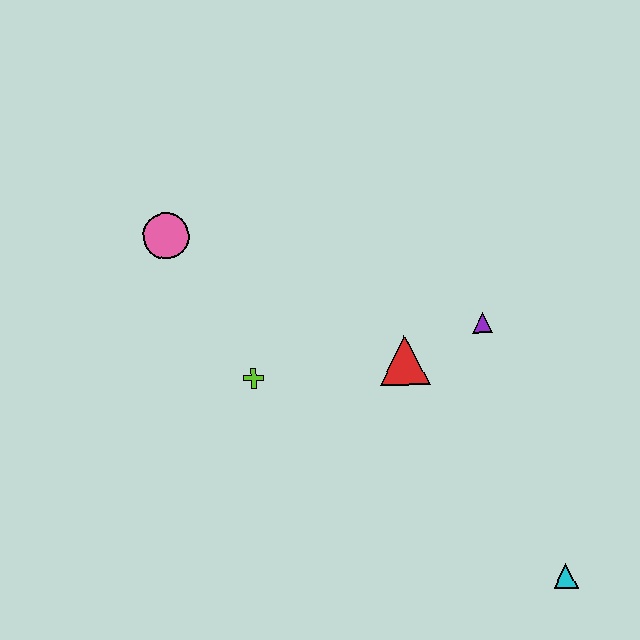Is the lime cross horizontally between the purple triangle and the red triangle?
No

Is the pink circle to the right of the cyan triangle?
No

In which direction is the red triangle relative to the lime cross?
The red triangle is to the right of the lime cross.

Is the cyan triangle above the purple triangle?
No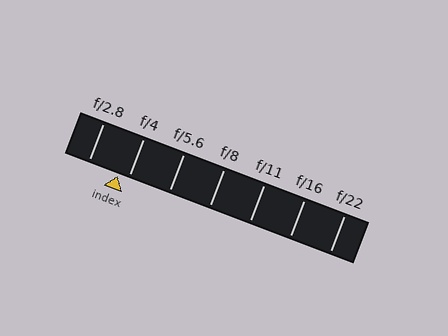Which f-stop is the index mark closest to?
The index mark is closest to f/4.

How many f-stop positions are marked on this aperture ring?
There are 7 f-stop positions marked.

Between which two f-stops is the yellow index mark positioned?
The index mark is between f/2.8 and f/4.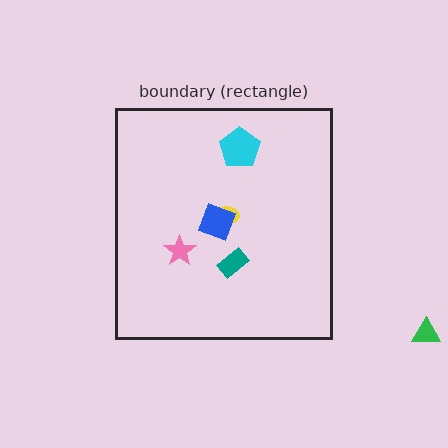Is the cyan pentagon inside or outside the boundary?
Inside.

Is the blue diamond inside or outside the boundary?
Inside.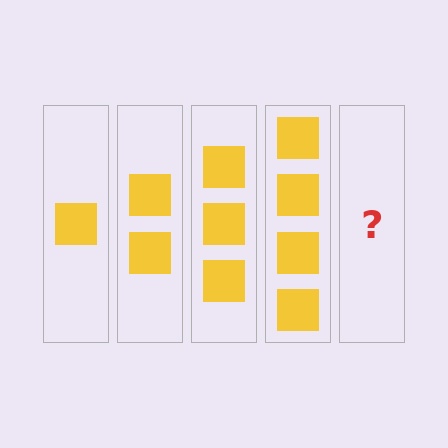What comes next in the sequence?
The next element should be 5 squares.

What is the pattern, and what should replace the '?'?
The pattern is that each step adds one more square. The '?' should be 5 squares.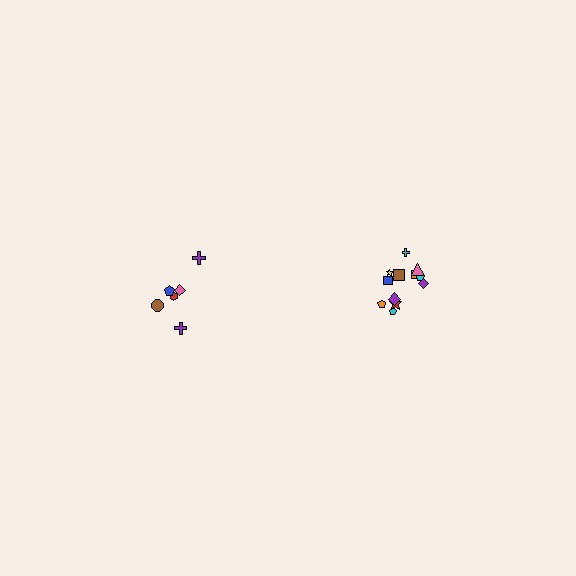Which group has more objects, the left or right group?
The right group.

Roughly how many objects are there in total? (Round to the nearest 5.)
Roughly 20 objects in total.